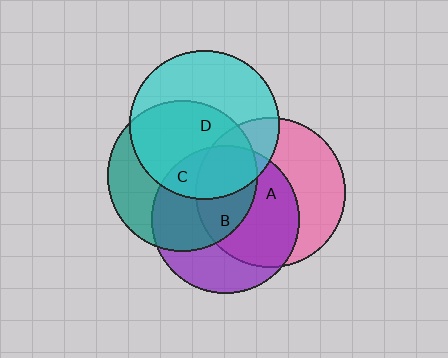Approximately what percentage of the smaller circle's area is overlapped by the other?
Approximately 30%.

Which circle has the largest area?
Circle C (teal).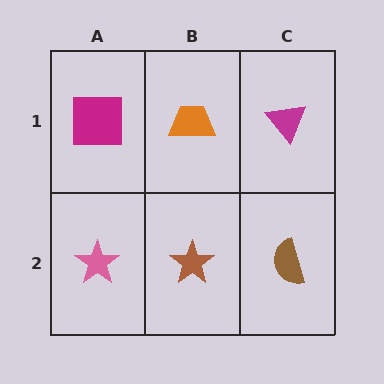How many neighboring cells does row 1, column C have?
2.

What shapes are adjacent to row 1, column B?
A brown star (row 2, column B), a magenta square (row 1, column A), a magenta triangle (row 1, column C).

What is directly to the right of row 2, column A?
A brown star.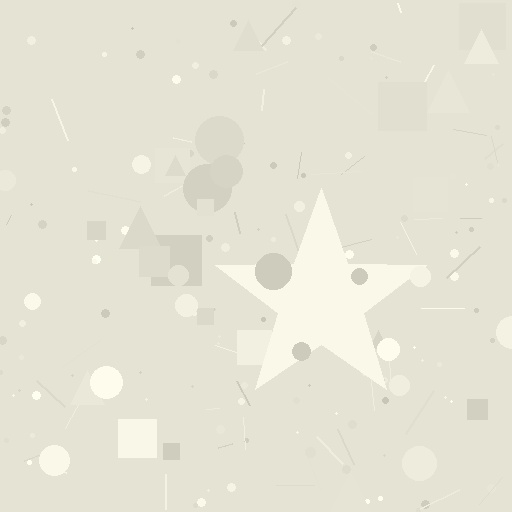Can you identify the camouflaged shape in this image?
The camouflaged shape is a star.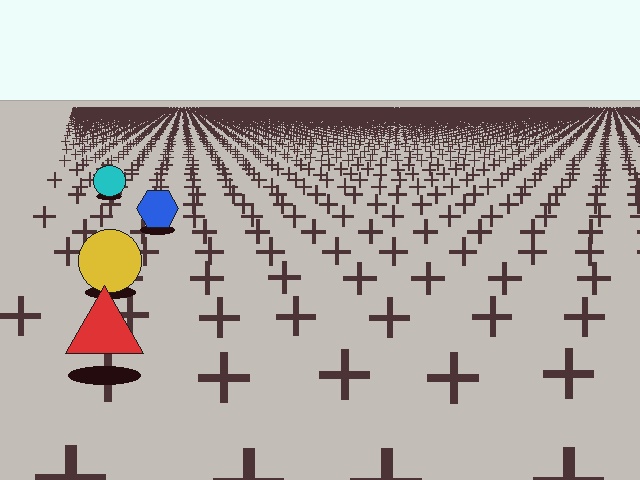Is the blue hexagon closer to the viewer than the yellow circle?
No. The yellow circle is closer — you can tell from the texture gradient: the ground texture is coarser near it.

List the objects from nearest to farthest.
From nearest to farthest: the red triangle, the yellow circle, the blue hexagon, the cyan circle.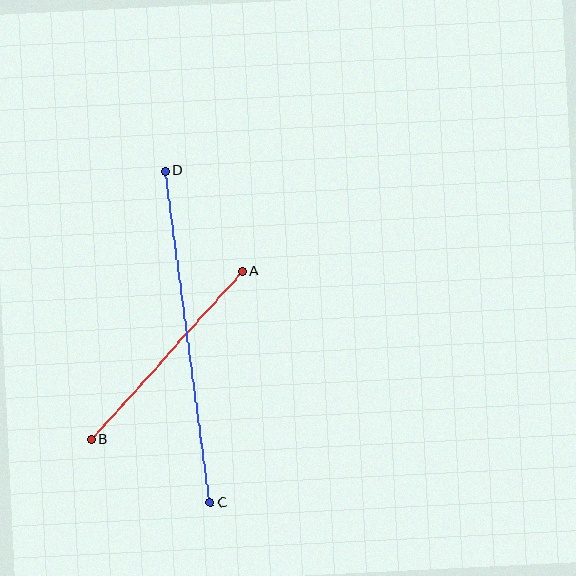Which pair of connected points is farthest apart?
Points C and D are farthest apart.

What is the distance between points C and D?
The distance is approximately 335 pixels.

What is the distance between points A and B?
The distance is approximately 226 pixels.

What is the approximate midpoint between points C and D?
The midpoint is at approximately (188, 337) pixels.